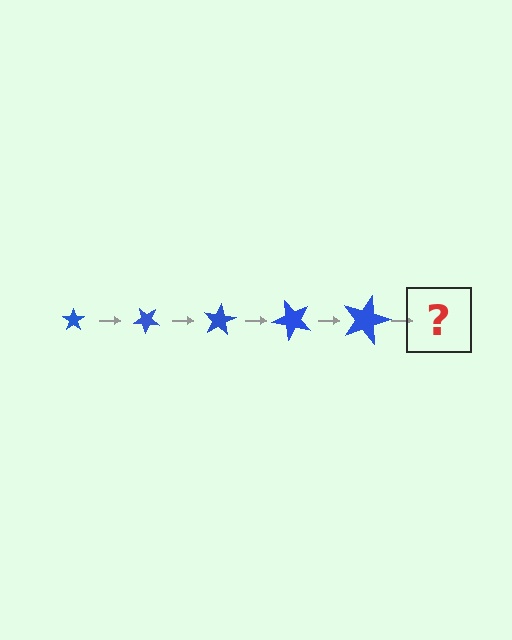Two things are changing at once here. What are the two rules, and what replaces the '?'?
The two rules are that the star grows larger each step and it rotates 40 degrees each step. The '?' should be a star, larger than the previous one and rotated 200 degrees from the start.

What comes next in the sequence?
The next element should be a star, larger than the previous one and rotated 200 degrees from the start.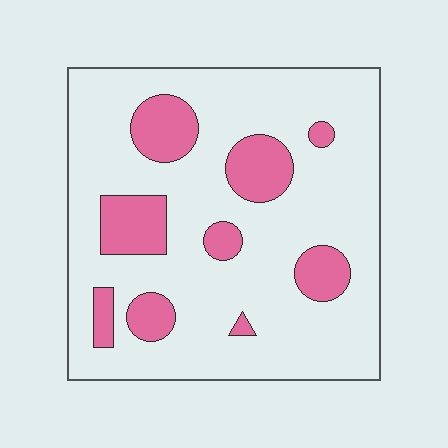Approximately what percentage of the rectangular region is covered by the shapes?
Approximately 20%.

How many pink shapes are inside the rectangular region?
9.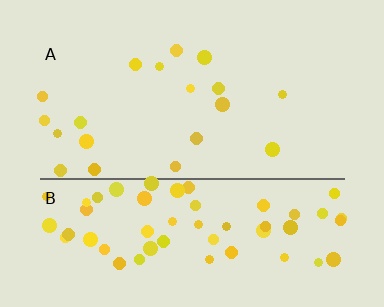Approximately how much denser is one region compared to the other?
Approximately 3.4× — region B over region A.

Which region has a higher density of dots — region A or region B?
B (the bottom).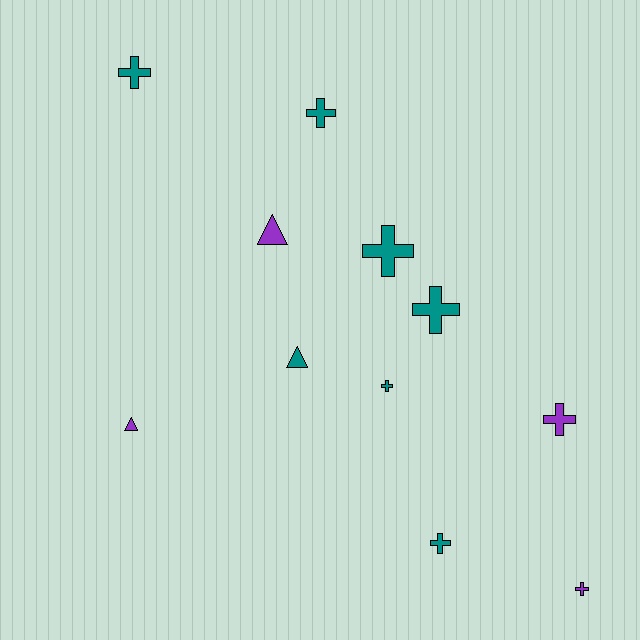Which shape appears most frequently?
Cross, with 8 objects.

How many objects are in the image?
There are 11 objects.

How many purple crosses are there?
There are 2 purple crosses.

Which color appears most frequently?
Teal, with 7 objects.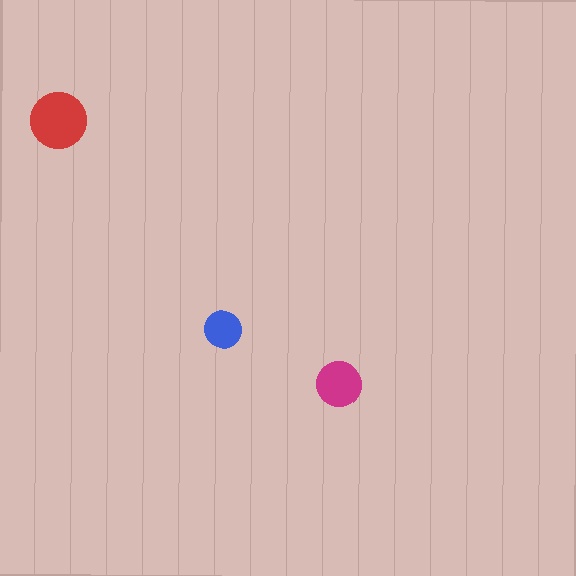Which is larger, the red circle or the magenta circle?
The red one.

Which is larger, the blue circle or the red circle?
The red one.